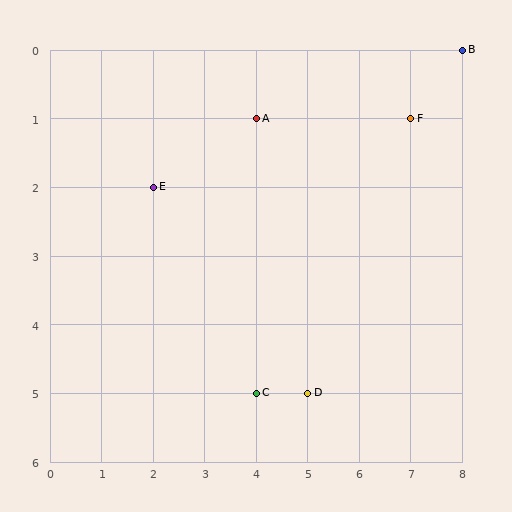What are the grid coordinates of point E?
Point E is at grid coordinates (2, 2).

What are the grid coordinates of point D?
Point D is at grid coordinates (5, 5).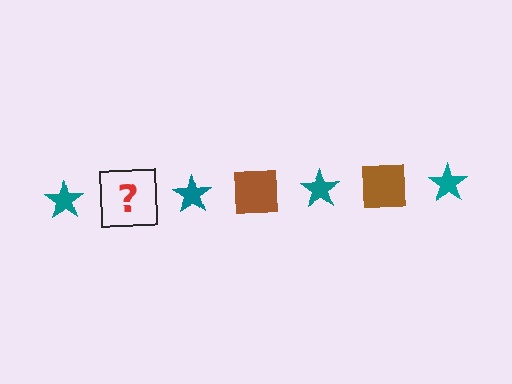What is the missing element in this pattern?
The missing element is a brown square.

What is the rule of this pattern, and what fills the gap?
The rule is that the pattern alternates between teal star and brown square. The gap should be filled with a brown square.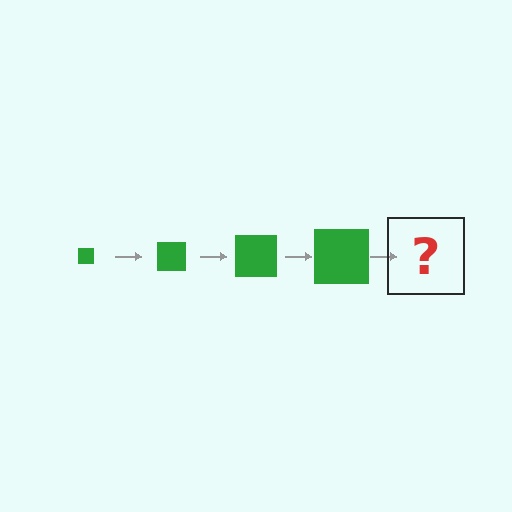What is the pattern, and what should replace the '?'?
The pattern is that the square gets progressively larger each step. The '?' should be a green square, larger than the previous one.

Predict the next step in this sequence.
The next step is a green square, larger than the previous one.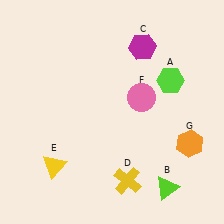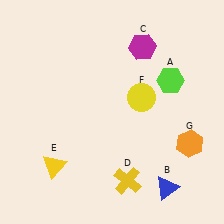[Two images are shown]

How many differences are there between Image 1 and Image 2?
There are 2 differences between the two images.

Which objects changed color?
B changed from lime to blue. F changed from pink to yellow.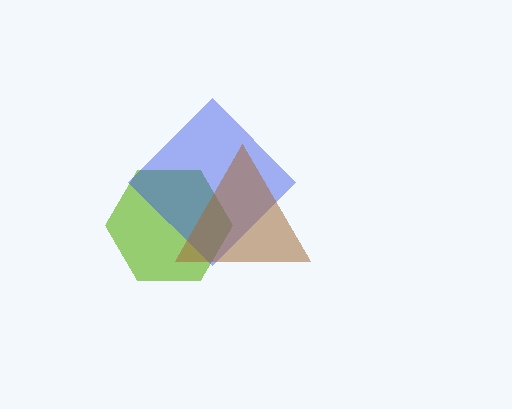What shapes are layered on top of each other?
The layered shapes are: a lime hexagon, a blue diamond, a brown triangle.